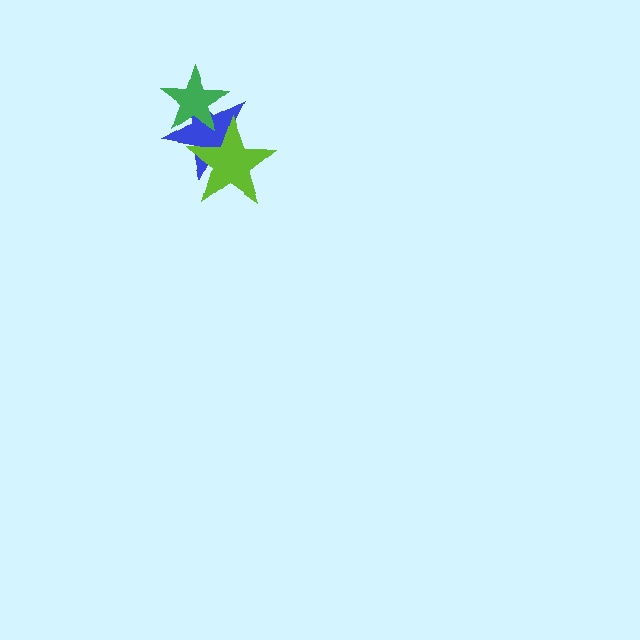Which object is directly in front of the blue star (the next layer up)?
The green star is directly in front of the blue star.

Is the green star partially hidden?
Yes, it is partially covered by another shape.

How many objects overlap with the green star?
2 objects overlap with the green star.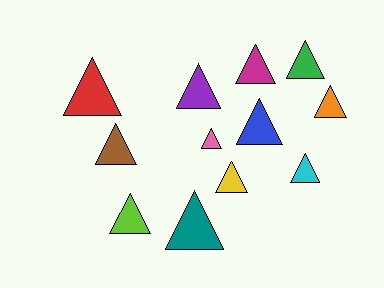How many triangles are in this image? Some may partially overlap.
There are 12 triangles.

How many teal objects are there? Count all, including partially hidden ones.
There is 1 teal object.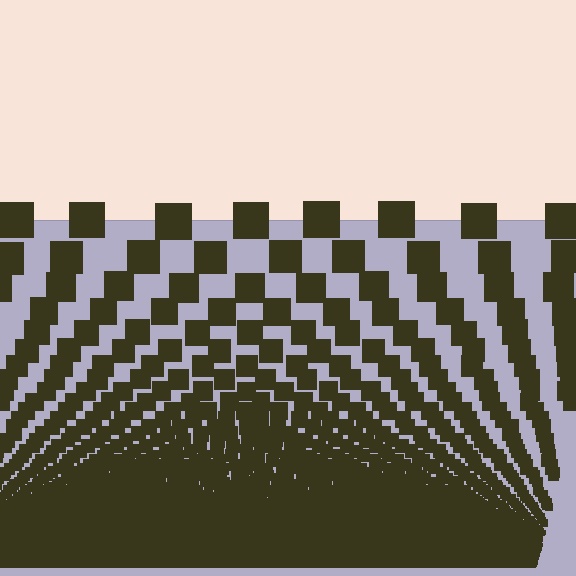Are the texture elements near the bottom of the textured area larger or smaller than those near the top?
Smaller. The gradient is inverted — elements near the bottom are smaller and denser.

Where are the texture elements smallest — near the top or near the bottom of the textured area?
Near the bottom.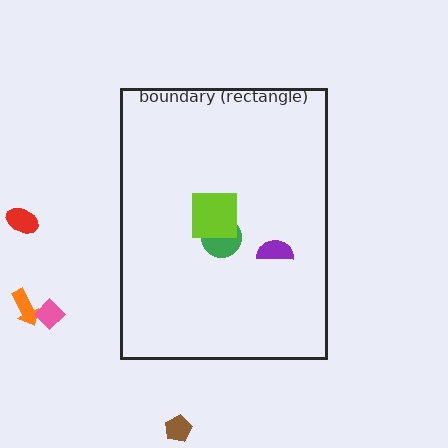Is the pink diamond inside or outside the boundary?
Outside.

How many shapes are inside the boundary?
3 inside, 4 outside.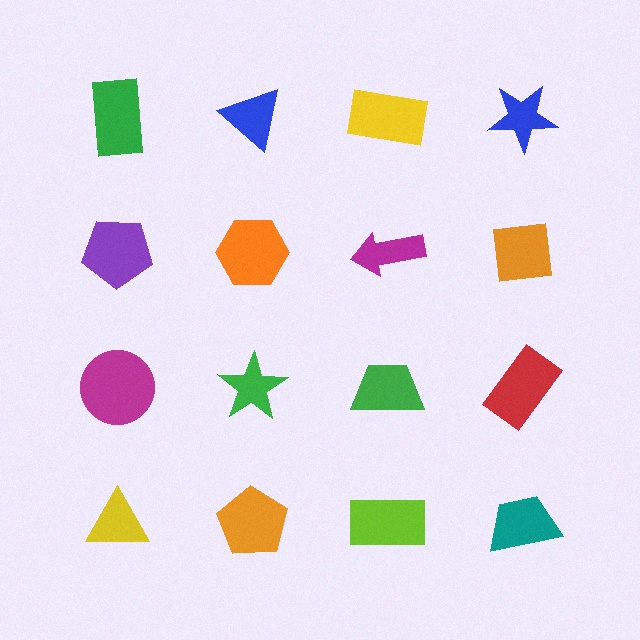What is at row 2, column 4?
An orange square.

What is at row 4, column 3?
A lime rectangle.